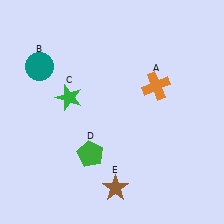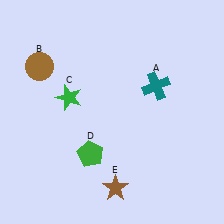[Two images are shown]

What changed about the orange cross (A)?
In Image 1, A is orange. In Image 2, it changed to teal.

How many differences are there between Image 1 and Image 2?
There are 2 differences between the two images.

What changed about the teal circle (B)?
In Image 1, B is teal. In Image 2, it changed to brown.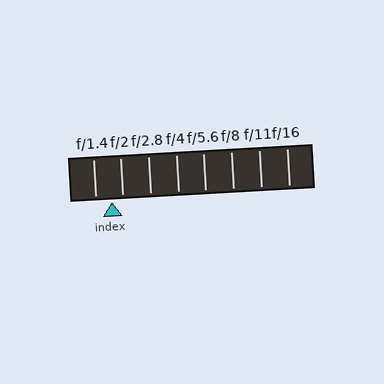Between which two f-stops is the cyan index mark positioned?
The index mark is between f/1.4 and f/2.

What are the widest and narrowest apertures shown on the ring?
The widest aperture shown is f/1.4 and the narrowest is f/16.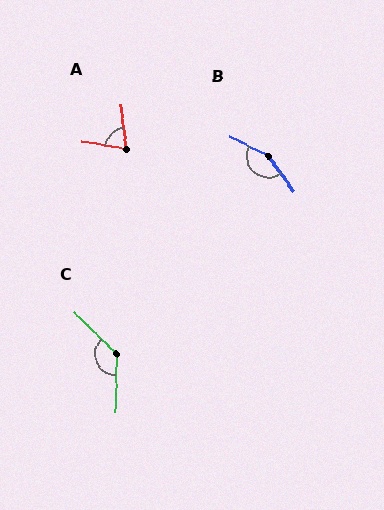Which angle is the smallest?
A, at approximately 72 degrees.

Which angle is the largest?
B, at approximately 154 degrees.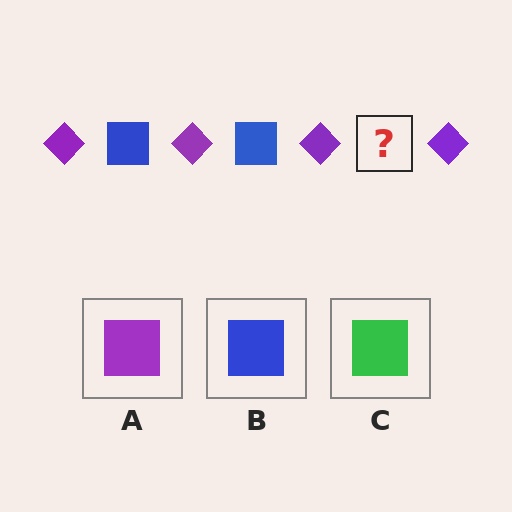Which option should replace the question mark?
Option B.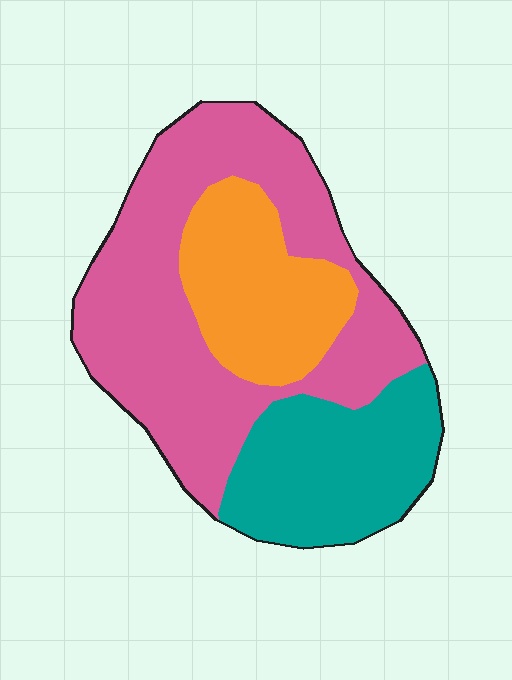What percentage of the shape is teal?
Teal covers around 25% of the shape.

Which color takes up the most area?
Pink, at roughly 55%.